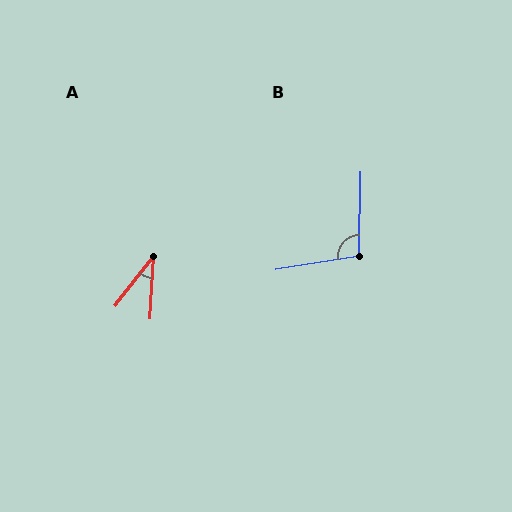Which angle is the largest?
B, at approximately 101 degrees.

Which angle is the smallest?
A, at approximately 35 degrees.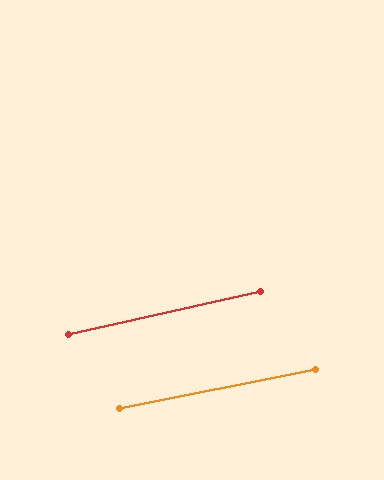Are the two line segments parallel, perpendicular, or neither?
Parallel — their directions differ by only 1.4°.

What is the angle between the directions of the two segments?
Approximately 1 degree.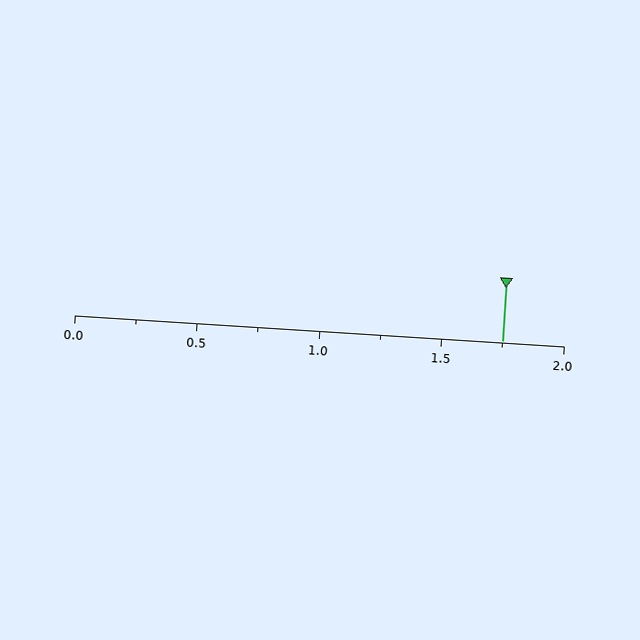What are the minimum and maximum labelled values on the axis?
The axis runs from 0.0 to 2.0.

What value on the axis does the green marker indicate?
The marker indicates approximately 1.75.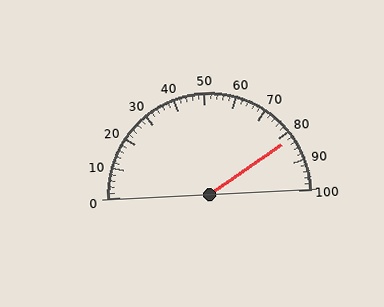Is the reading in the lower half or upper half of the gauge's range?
The reading is in the upper half of the range (0 to 100).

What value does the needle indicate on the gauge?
The needle indicates approximately 82.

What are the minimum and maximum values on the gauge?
The gauge ranges from 0 to 100.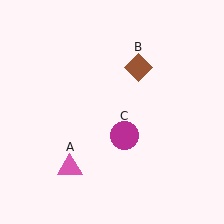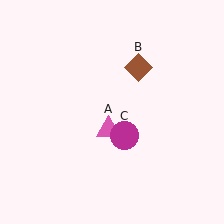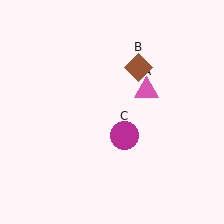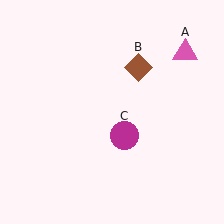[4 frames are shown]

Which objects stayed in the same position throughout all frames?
Brown diamond (object B) and magenta circle (object C) remained stationary.